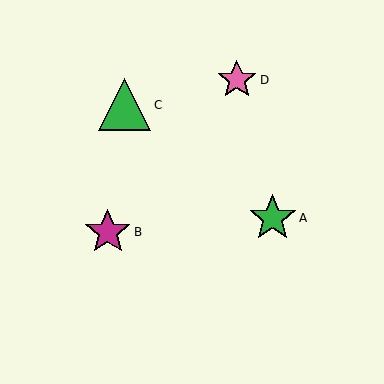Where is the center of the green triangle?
The center of the green triangle is at (124, 105).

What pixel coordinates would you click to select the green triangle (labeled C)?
Click at (124, 105) to select the green triangle C.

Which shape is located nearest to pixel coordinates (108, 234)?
The magenta star (labeled B) at (108, 232) is nearest to that location.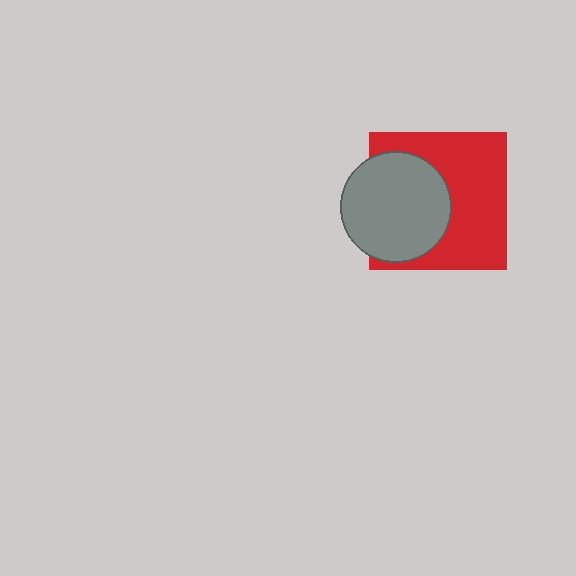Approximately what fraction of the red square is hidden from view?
Roughly 41% of the red square is hidden behind the gray circle.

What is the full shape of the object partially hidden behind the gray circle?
The partially hidden object is a red square.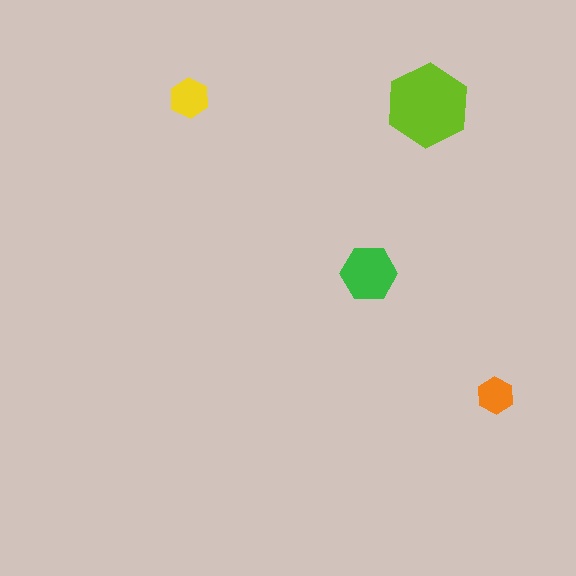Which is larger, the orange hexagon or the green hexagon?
The green one.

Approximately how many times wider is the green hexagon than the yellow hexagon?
About 1.5 times wider.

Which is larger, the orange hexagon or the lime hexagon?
The lime one.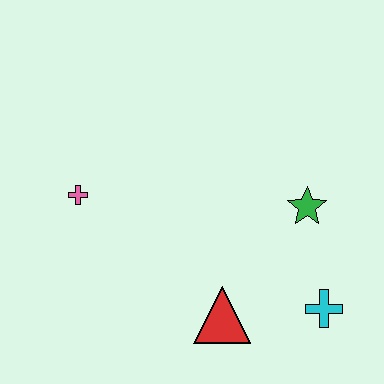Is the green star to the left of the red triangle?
No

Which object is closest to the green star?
The cyan cross is closest to the green star.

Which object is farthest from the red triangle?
The pink cross is farthest from the red triangle.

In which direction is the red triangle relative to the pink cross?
The red triangle is to the right of the pink cross.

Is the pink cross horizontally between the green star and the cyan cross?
No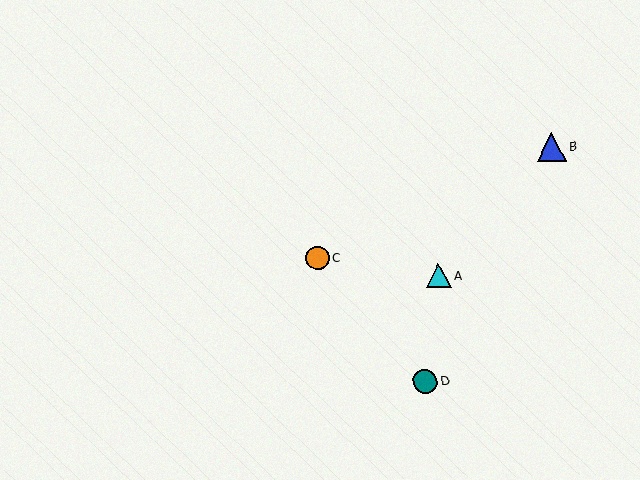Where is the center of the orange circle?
The center of the orange circle is at (318, 258).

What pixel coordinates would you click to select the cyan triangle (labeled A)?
Click at (439, 276) to select the cyan triangle A.